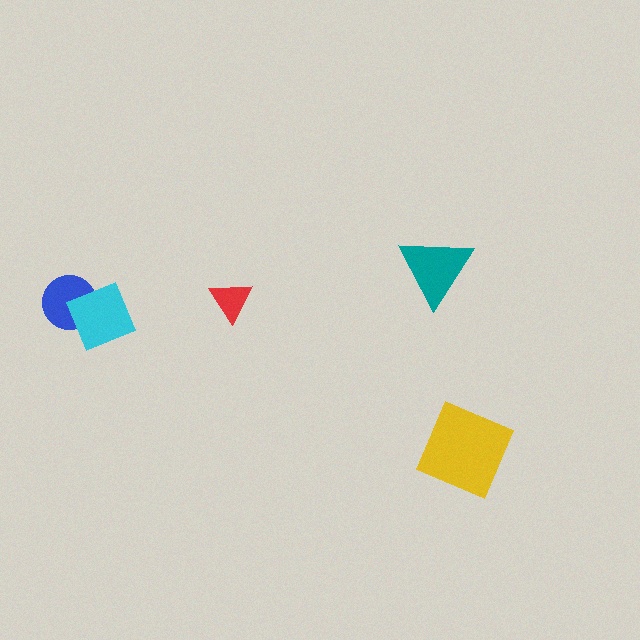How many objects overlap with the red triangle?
0 objects overlap with the red triangle.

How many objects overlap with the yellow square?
0 objects overlap with the yellow square.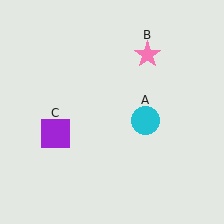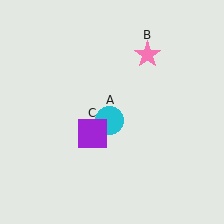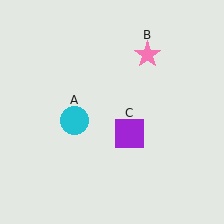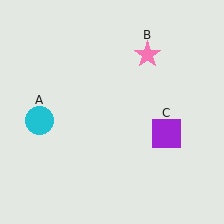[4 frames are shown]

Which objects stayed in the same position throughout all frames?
Pink star (object B) remained stationary.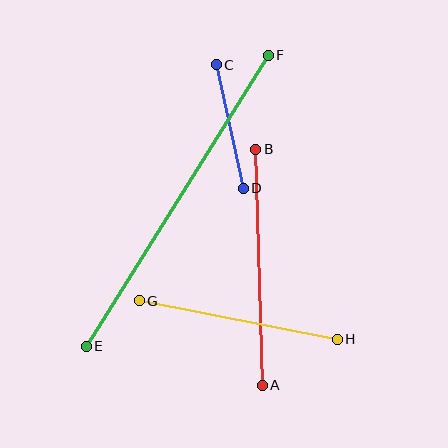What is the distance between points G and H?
The distance is approximately 202 pixels.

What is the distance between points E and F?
The distance is approximately 343 pixels.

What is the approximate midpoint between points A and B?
The midpoint is at approximately (259, 267) pixels.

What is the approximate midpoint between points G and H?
The midpoint is at approximately (238, 320) pixels.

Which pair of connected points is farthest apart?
Points E and F are farthest apart.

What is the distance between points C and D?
The distance is approximately 126 pixels.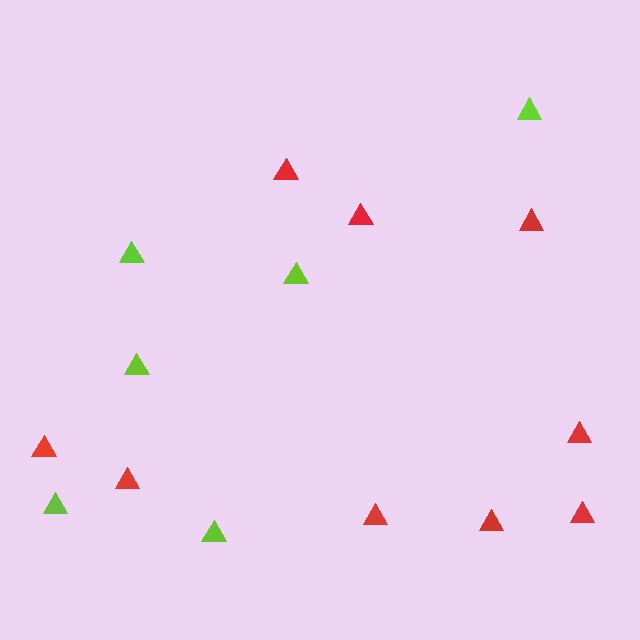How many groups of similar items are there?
There are 2 groups: one group of lime triangles (6) and one group of red triangles (9).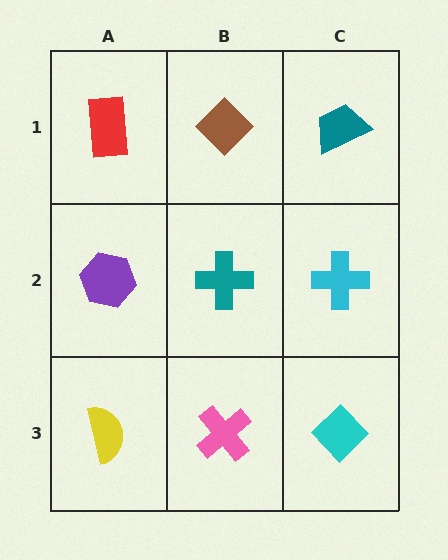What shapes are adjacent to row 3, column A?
A purple hexagon (row 2, column A), a pink cross (row 3, column B).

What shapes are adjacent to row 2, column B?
A brown diamond (row 1, column B), a pink cross (row 3, column B), a purple hexagon (row 2, column A), a cyan cross (row 2, column C).